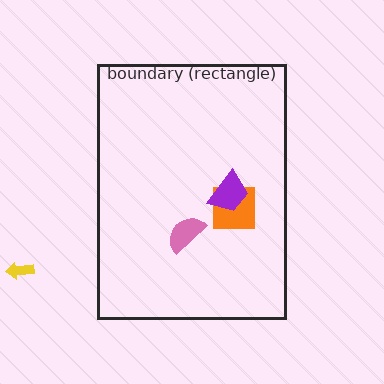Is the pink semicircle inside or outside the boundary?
Inside.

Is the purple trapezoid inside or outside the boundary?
Inside.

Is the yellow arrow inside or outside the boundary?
Outside.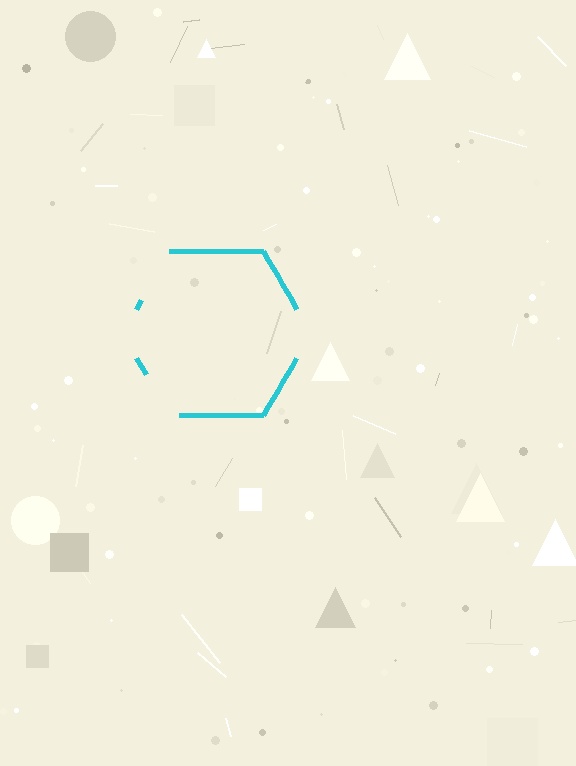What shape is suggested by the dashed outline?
The dashed outline suggests a hexagon.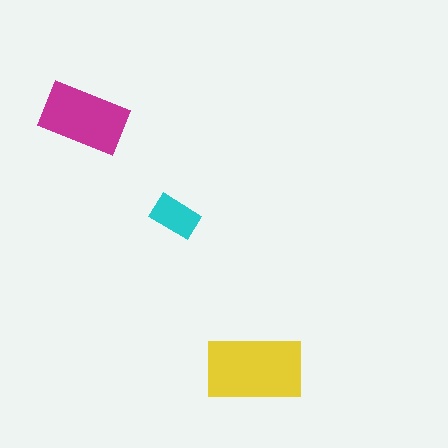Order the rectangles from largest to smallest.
the yellow one, the magenta one, the cyan one.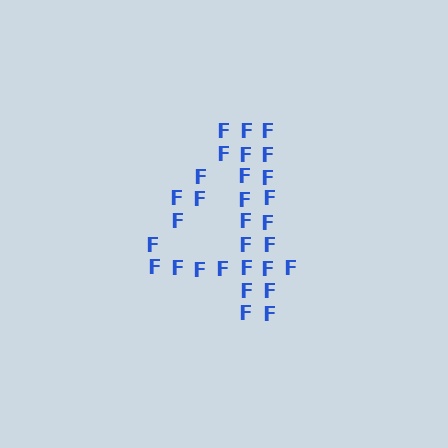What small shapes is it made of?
It is made of small letter F's.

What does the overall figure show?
The overall figure shows the digit 4.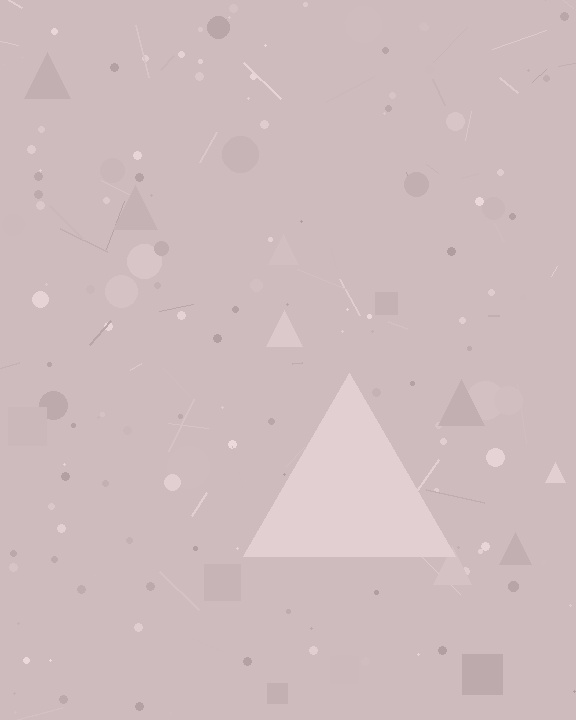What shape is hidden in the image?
A triangle is hidden in the image.